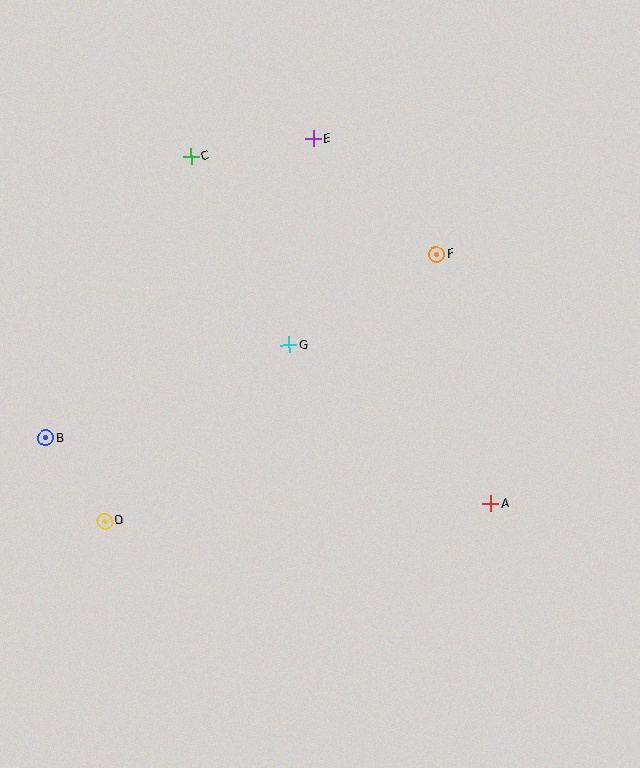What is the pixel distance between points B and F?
The distance between B and F is 432 pixels.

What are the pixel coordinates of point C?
Point C is at (191, 156).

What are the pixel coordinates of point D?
Point D is at (105, 521).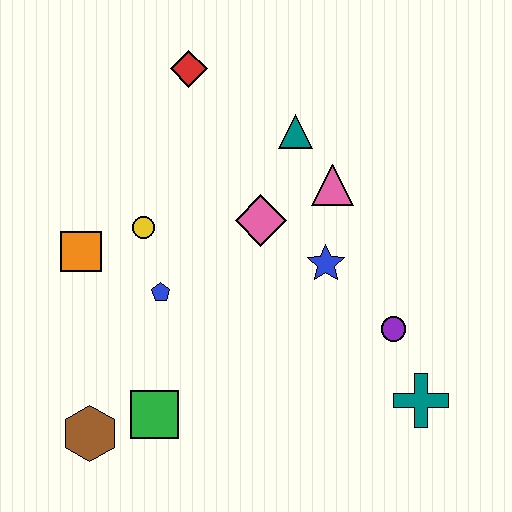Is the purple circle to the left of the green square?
No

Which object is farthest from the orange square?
The teal cross is farthest from the orange square.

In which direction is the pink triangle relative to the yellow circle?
The pink triangle is to the right of the yellow circle.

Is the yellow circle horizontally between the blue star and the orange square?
Yes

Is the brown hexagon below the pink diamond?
Yes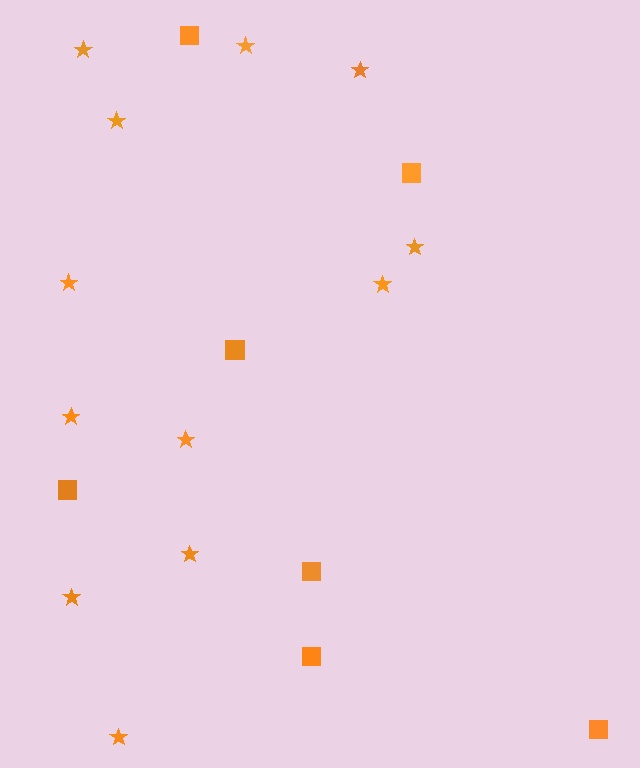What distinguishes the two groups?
There are 2 groups: one group of stars (12) and one group of squares (7).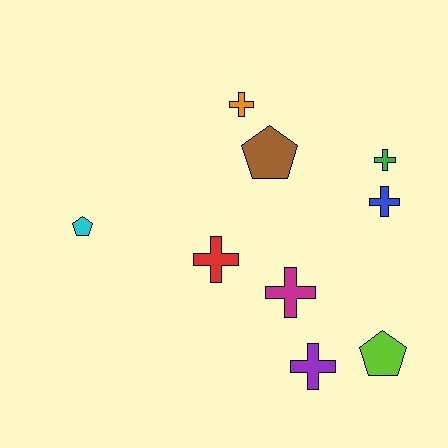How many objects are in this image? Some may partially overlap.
There are 9 objects.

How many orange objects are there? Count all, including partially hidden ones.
There is 1 orange object.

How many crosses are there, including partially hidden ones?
There are 6 crosses.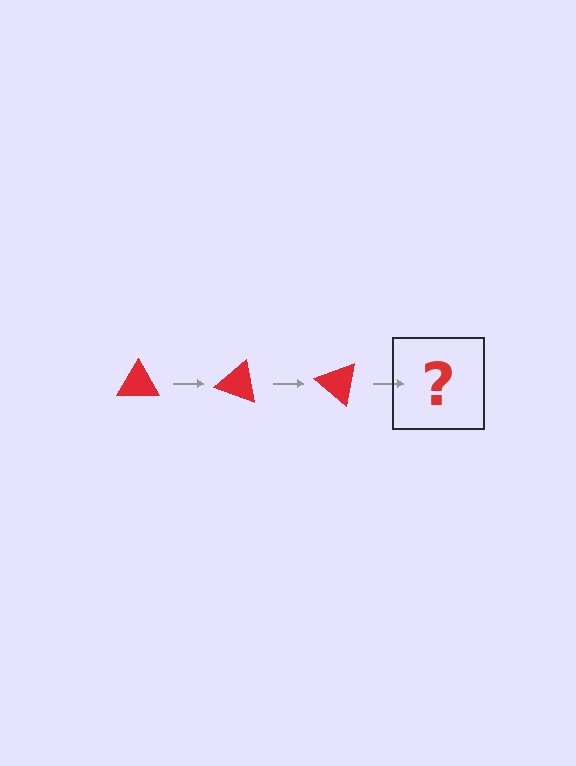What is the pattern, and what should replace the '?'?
The pattern is that the triangle rotates 20 degrees each step. The '?' should be a red triangle rotated 60 degrees.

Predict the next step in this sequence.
The next step is a red triangle rotated 60 degrees.